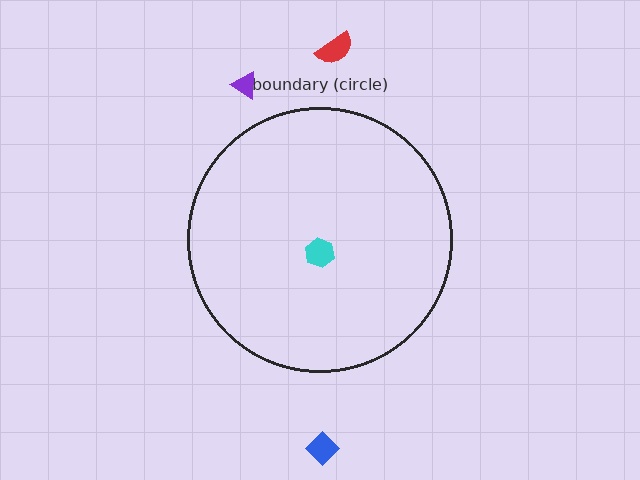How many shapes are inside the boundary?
1 inside, 3 outside.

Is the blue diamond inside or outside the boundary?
Outside.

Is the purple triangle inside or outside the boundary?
Outside.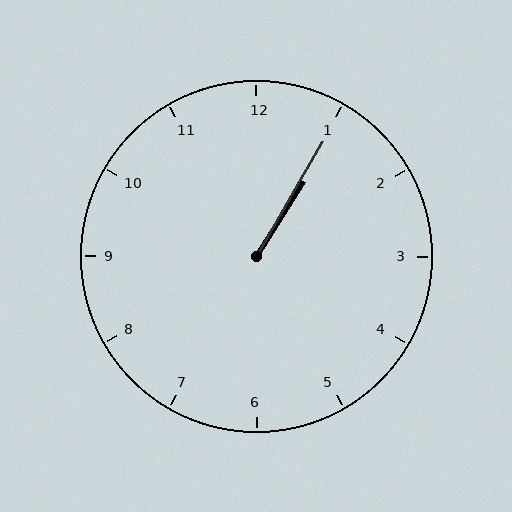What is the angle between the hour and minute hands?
Approximately 2 degrees.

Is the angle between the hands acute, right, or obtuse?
It is acute.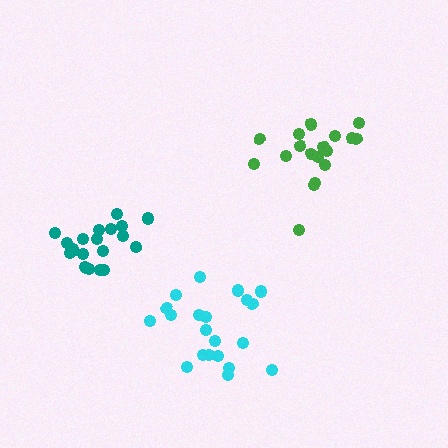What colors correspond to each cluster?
The clusters are colored: cyan, green, teal.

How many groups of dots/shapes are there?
There are 3 groups.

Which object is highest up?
The green cluster is topmost.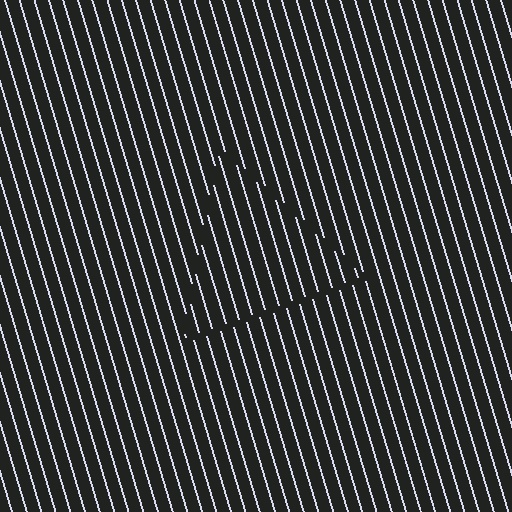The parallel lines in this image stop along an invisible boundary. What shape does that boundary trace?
An illusory triangle. The interior of the shape contains the same grating, shifted by half a period — the contour is defined by the phase discontinuity where line-ends from the inner and outer gratings abut.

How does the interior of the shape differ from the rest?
The interior of the shape contains the same grating, shifted by half a period — the contour is defined by the phase discontinuity where line-ends from the inner and outer gratings abut.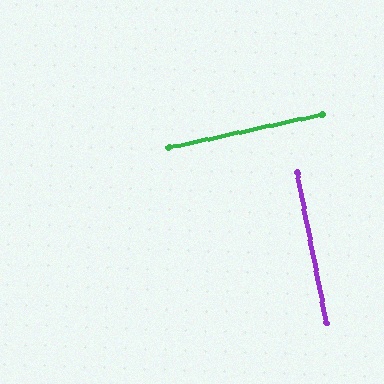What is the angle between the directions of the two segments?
Approximately 89 degrees.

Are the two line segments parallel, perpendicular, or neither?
Perpendicular — they meet at approximately 89°.